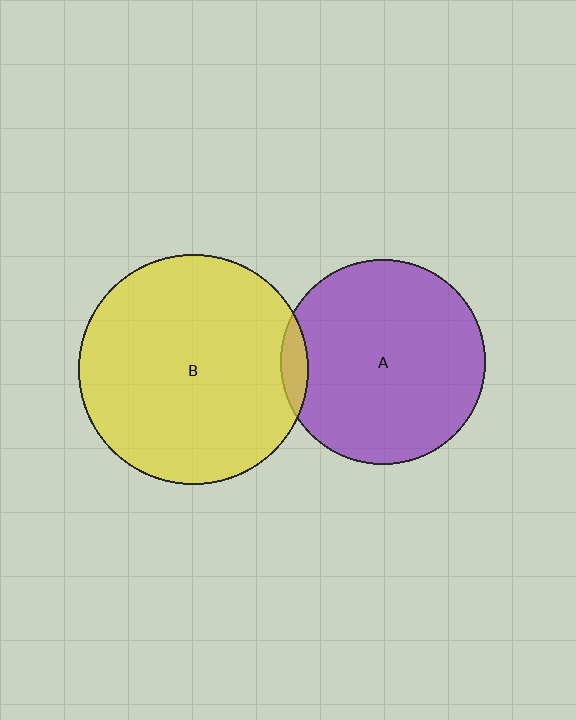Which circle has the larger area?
Circle B (yellow).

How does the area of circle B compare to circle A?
Approximately 1.3 times.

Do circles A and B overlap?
Yes.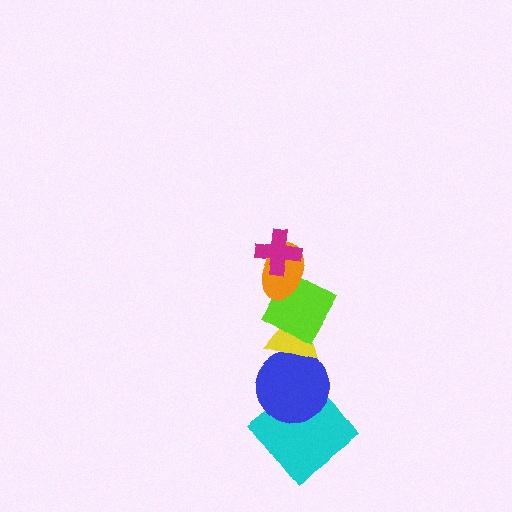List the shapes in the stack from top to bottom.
From top to bottom: the magenta cross, the orange ellipse, the lime diamond, the yellow triangle, the blue circle, the cyan diamond.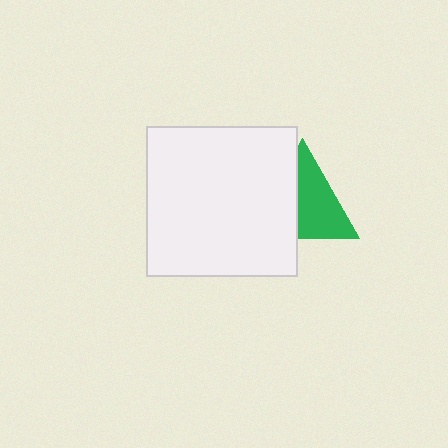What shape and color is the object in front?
The object in front is a white square.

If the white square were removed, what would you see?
You would see the complete green triangle.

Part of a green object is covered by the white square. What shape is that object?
It is a triangle.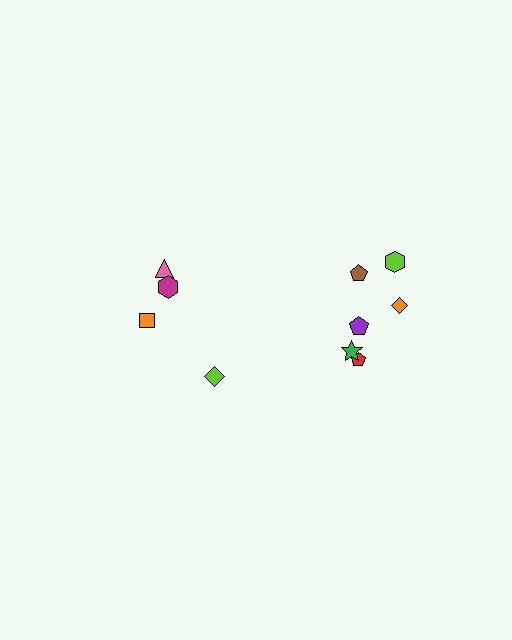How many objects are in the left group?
There are 4 objects.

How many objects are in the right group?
There are 6 objects.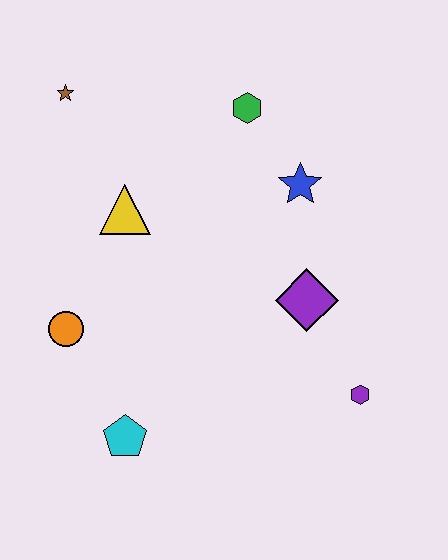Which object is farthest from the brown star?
The purple hexagon is farthest from the brown star.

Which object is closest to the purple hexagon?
The purple diamond is closest to the purple hexagon.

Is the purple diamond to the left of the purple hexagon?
Yes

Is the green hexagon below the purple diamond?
No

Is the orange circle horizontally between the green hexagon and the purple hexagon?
No